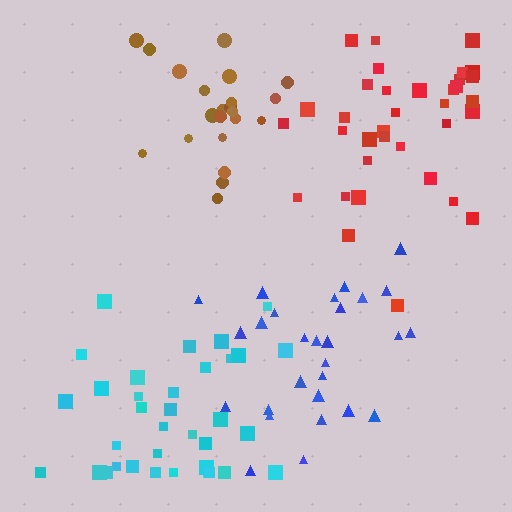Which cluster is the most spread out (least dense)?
Blue.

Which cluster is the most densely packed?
Brown.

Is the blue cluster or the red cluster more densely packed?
Red.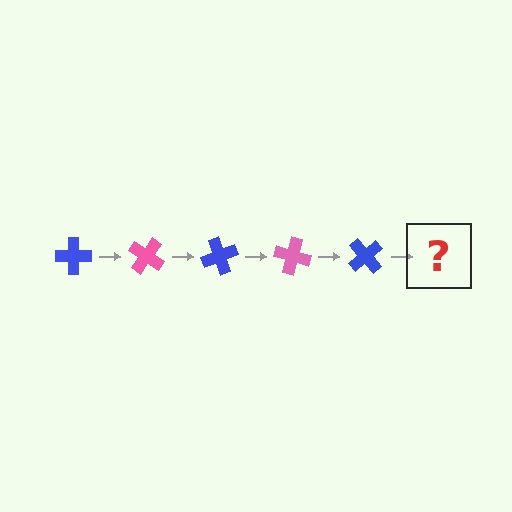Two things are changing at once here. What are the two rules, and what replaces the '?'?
The two rules are that it rotates 35 degrees each step and the color cycles through blue and pink. The '?' should be a pink cross, rotated 175 degrees from the start.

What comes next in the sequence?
The next element should be a pink cross, rotated 175 degrees from the start.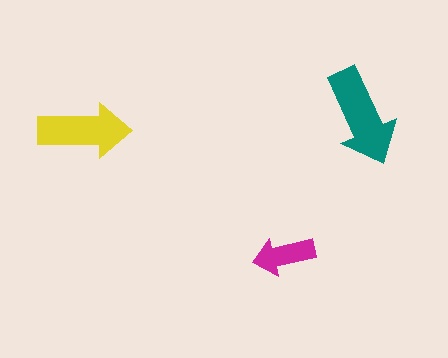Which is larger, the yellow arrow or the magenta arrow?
The yellow one.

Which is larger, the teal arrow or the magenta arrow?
The teal one.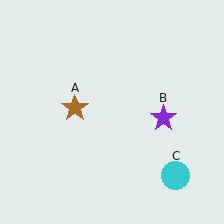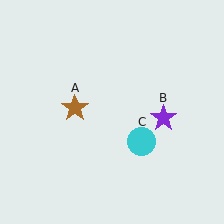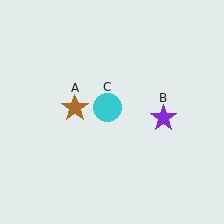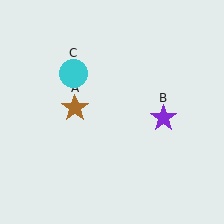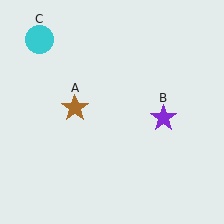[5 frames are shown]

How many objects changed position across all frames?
1 object changed position: cyan circle (object C).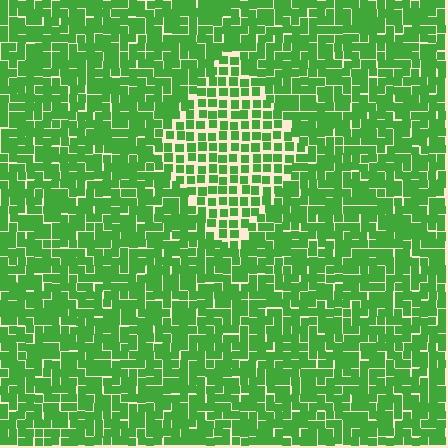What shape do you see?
I see a diamond.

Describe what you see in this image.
The image contains small green elements arranged at two different densities. A diamond-shaped region is visible where the elements are less densely packed than the surrounding area.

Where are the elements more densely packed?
The elements are more densely packed outside the diamond boundary.